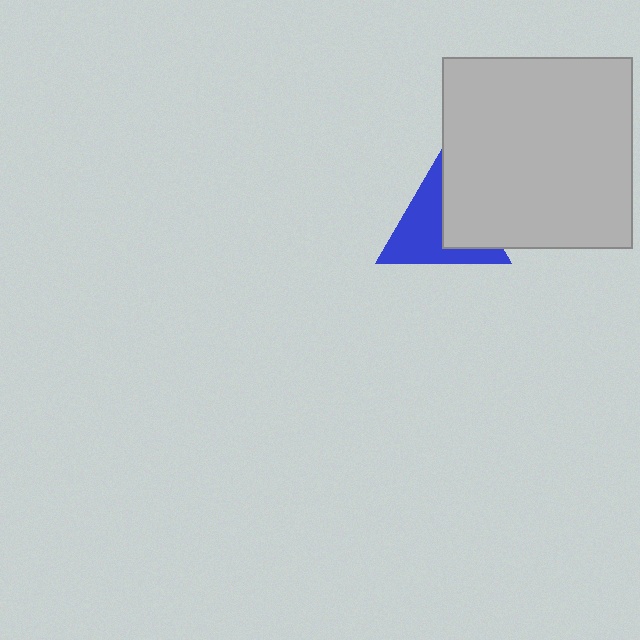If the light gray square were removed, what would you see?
You would see the complete blue triangle.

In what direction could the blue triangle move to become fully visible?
The blue triangle could move left. That would shift it out from behind the light gray square entirely.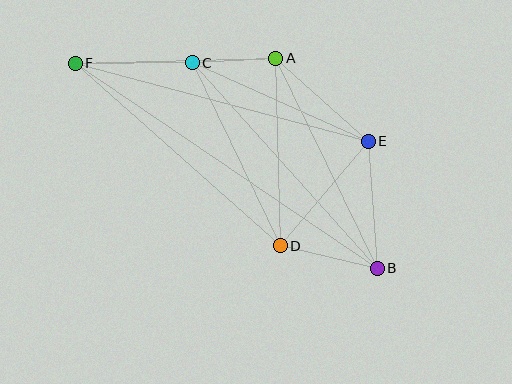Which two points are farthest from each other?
Points B and F are farthest from each other.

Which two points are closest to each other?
Points A and C are closest to each other.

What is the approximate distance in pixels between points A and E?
The distance between A and E is approximately 124 pixels.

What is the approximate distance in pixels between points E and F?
The distance between E and F is approximately 303 pixels.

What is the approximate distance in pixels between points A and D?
The distance between A and D is approximately 188 pixels.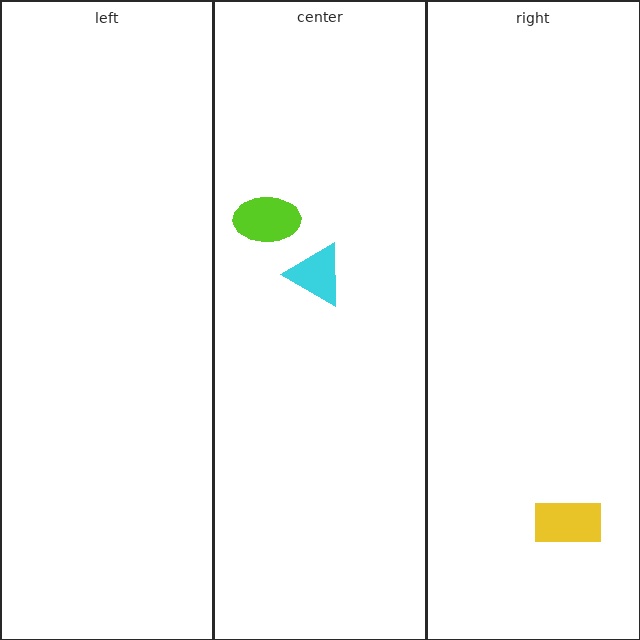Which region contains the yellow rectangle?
The right region.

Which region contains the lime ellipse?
The center region.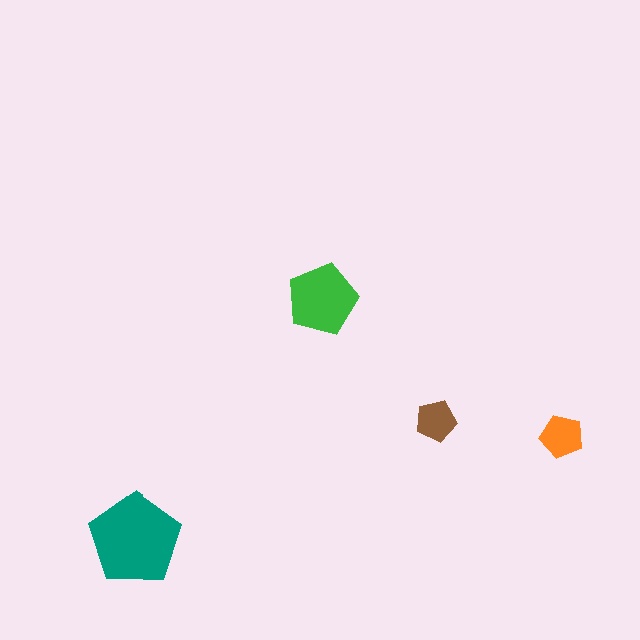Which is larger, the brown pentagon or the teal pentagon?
The teal one.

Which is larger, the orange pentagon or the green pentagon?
The green one.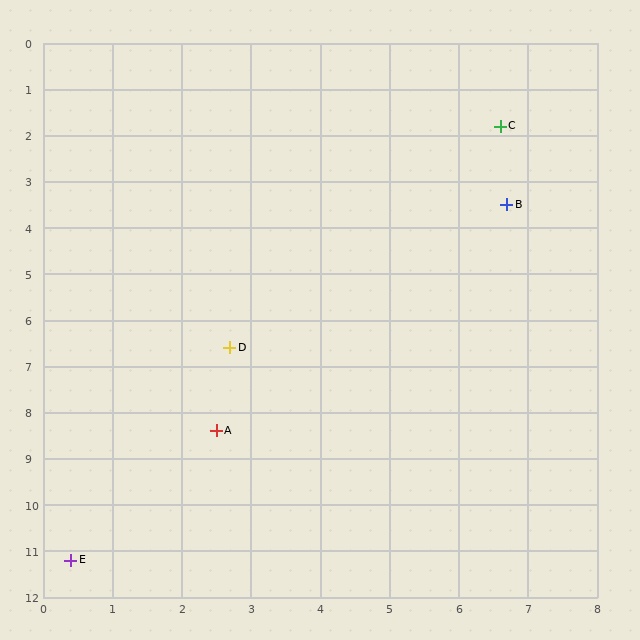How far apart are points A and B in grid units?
Points A and B are about 6.5 grid units apart.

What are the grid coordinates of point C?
Point C is at approximately (6.6, 1.8).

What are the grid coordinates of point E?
Point E is at approximately (0.4, 11.2).